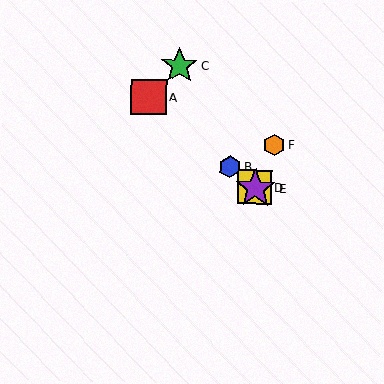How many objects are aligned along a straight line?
4 objects (A, B, D, E) are aligned along a straight line.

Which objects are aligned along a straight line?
Objects A, B, D, E are aligned along a straight line.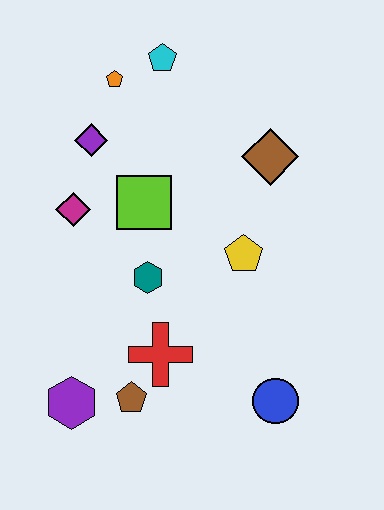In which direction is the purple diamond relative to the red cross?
The purple diamond is above the red cross.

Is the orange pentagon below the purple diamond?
No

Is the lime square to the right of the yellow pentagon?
No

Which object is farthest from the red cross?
The cyan pentagon is farthest from the red cross.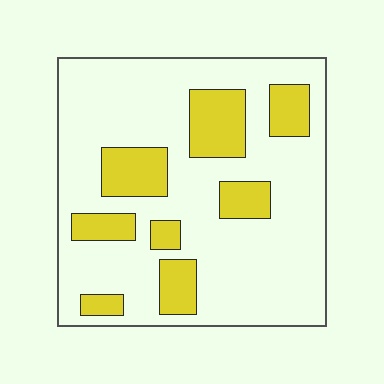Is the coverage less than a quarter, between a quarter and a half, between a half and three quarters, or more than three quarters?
Less than a quarter.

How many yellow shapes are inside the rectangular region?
8.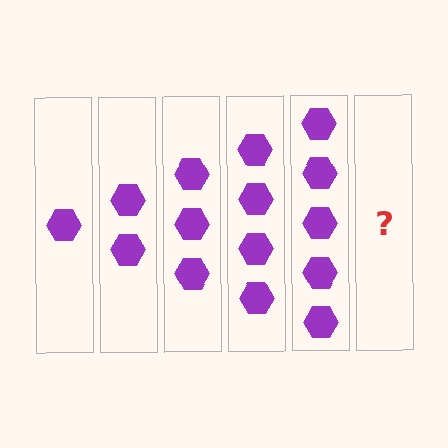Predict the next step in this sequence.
The next step is 6 hexagons.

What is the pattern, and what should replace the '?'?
The pattern is that each step adds one more hexagon. The '?' should be 6 hexagons.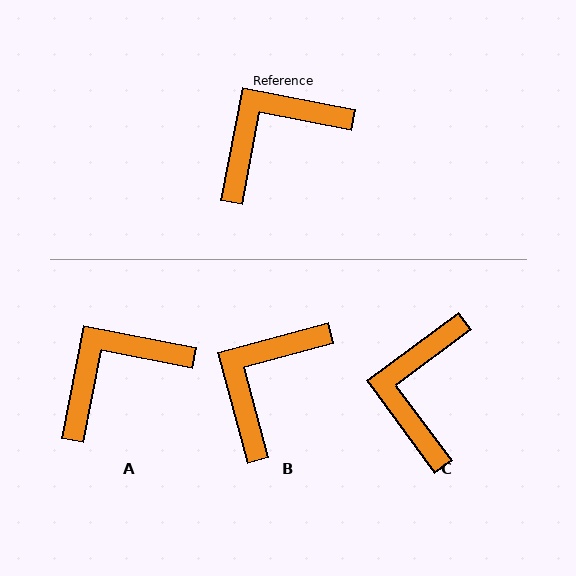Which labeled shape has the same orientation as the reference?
A.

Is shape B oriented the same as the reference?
No, it is off by about 26 degrees.